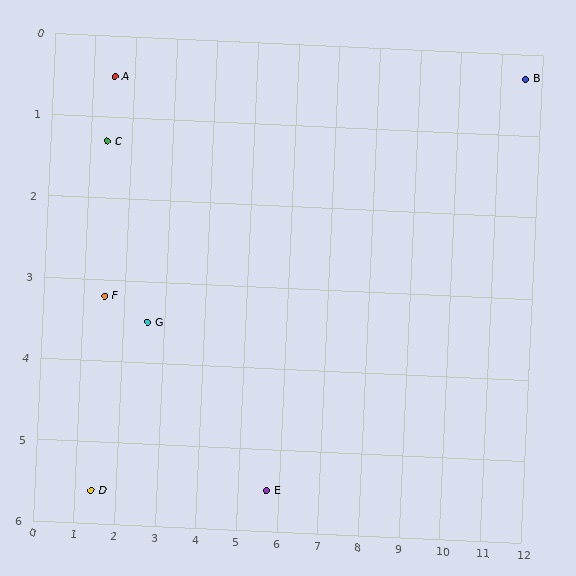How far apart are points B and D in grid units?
Points B and D are about 11.5 grid units apart.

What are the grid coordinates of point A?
Point A is at approximately (1.5, 0.5).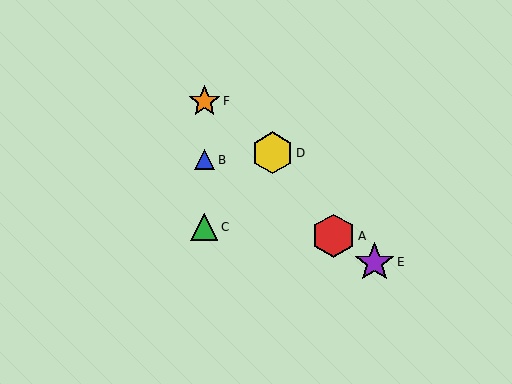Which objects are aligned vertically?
Objects B, C, F are aligned vertically.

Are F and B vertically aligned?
Yes, both are at x≈204.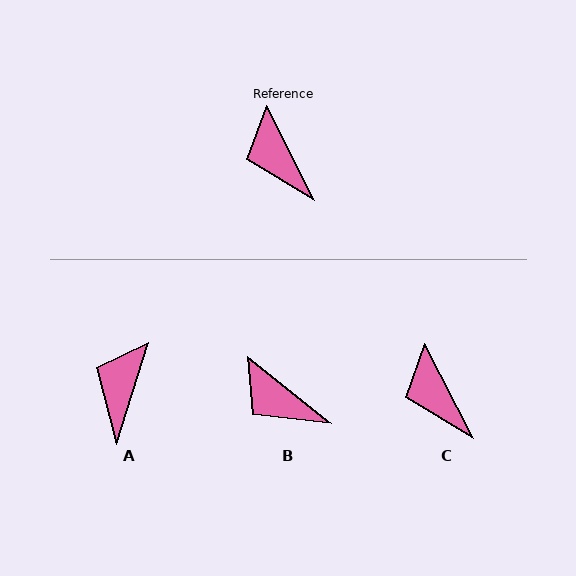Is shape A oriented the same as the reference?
No, it is off by about 45 degrees.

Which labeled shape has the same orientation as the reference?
C.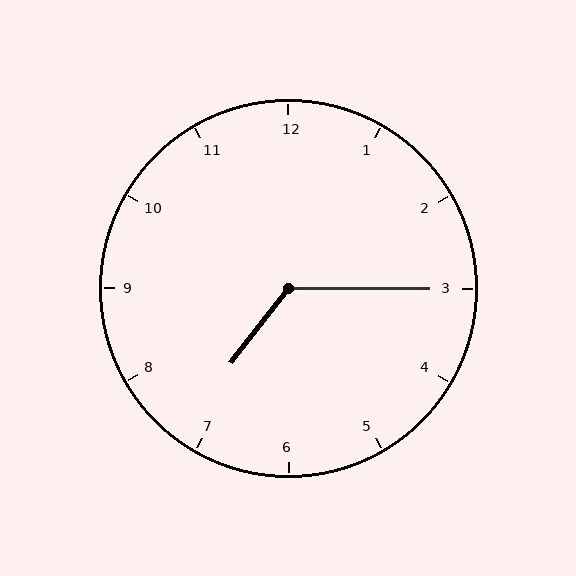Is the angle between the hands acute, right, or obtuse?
It is obtuse.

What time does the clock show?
7:15.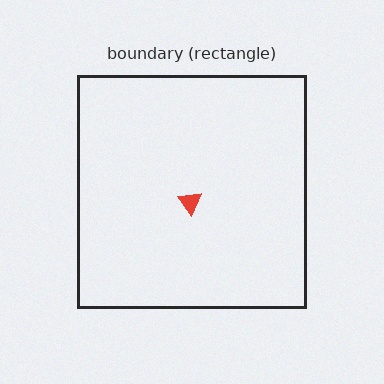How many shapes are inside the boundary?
1 inside, 0 outside.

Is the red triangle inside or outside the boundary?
Inside.